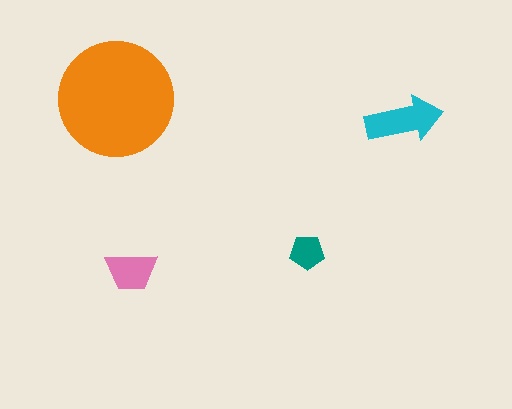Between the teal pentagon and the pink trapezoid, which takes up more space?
The pink trapezoid.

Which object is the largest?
The orange circle.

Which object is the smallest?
The teal pentagon.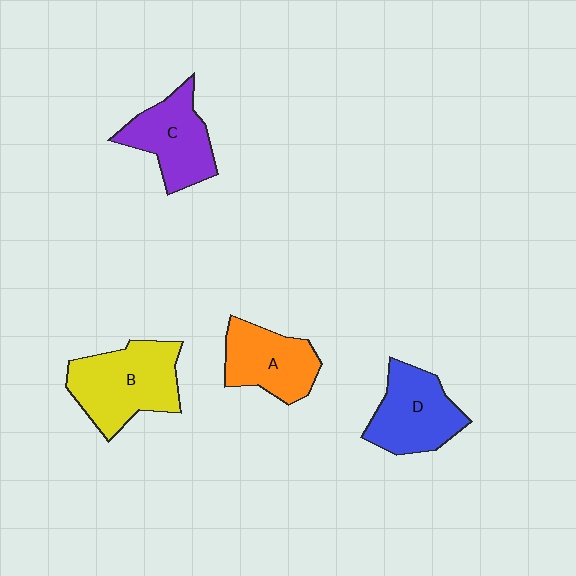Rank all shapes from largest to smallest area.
From largest to smallest: B (yellow), D (blue), C (purple), A (orange).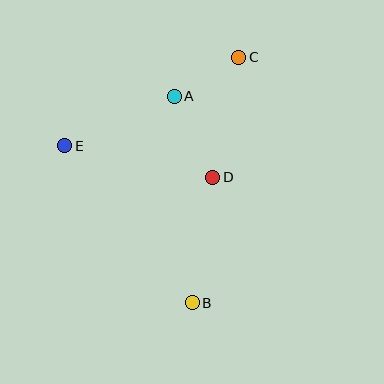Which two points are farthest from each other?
Points B and C are farthest from each other.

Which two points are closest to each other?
Points A and C are closest to each other.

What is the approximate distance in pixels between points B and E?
The distance between B and E is approximately 203 pixels.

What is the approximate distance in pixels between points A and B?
The distance between A and B is approximately 207 pixels.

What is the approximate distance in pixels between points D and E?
The distance between D and E is approximately 151 pixels.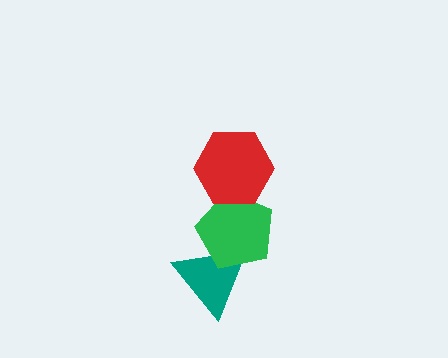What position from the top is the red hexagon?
The red hexagon is 1st from the top.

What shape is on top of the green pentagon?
The red hexagon is on top of the green pentagon.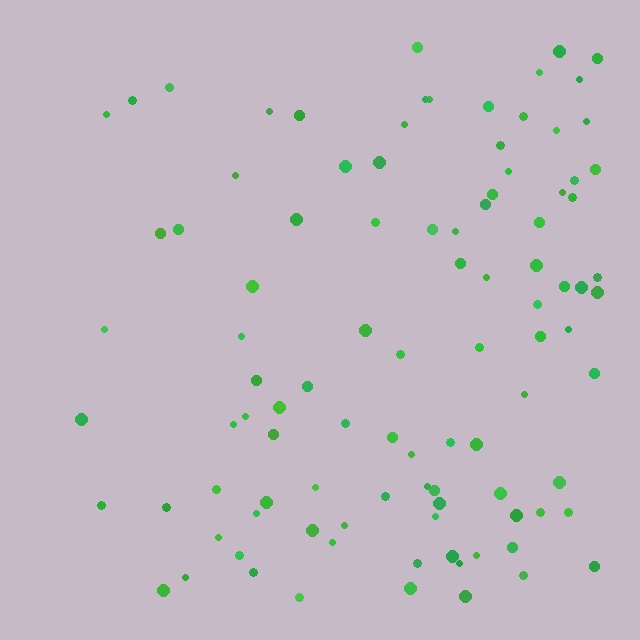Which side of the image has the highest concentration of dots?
The right.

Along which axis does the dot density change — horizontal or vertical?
Horizontal.